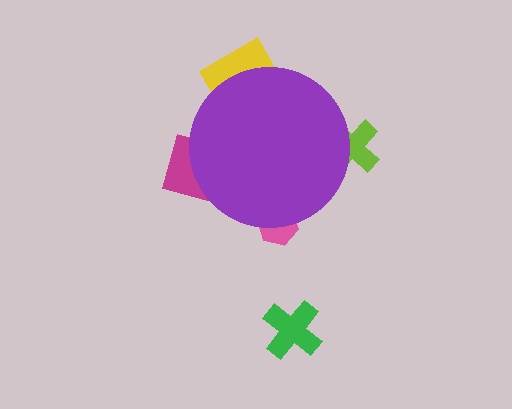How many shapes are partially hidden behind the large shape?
4 shapes are partially hidden.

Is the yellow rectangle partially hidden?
Yes, the yellow rectangle is partially hidden behind the purple circle.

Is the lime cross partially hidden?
Yes, the lime cross is partially hidden behind the purple circle.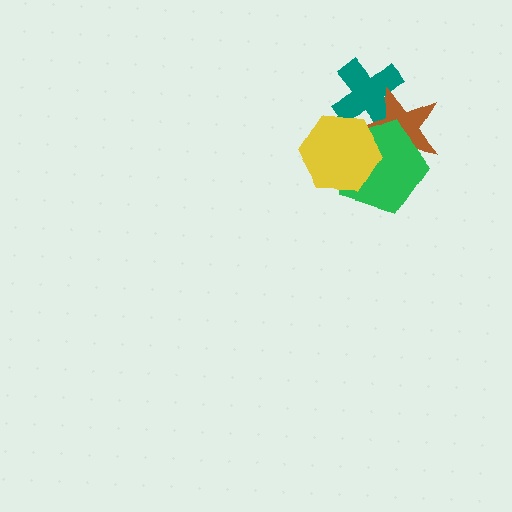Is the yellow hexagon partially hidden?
No, no other shape covers it.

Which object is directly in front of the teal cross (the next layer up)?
The brown star is directly in front of the teal cross.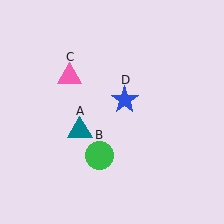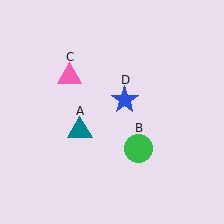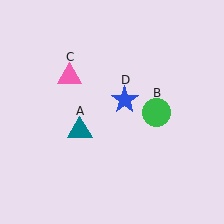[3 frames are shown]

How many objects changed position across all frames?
1 object changed position: green circle (object B).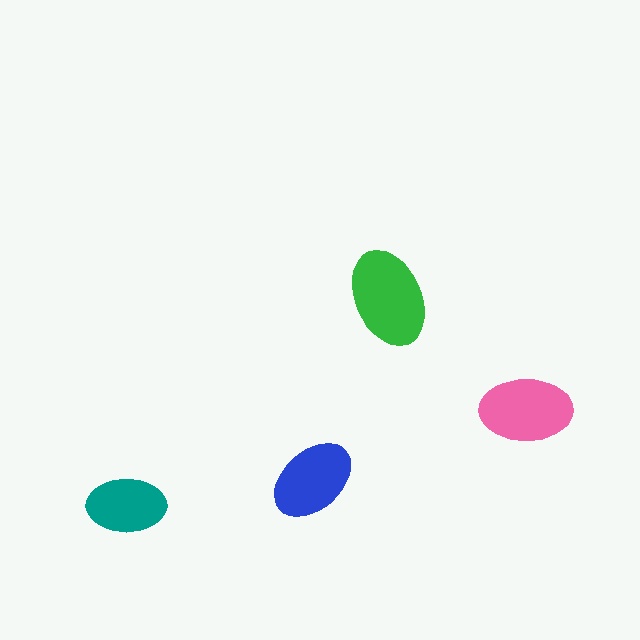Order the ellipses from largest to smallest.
the green one, the pink one, the blue one, the teal one.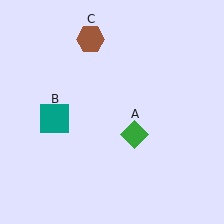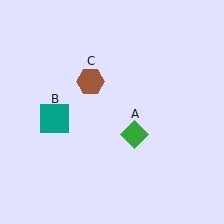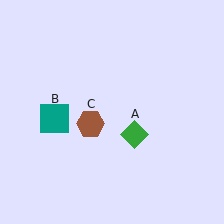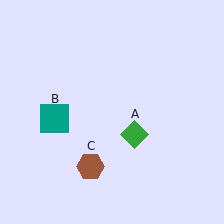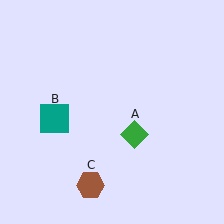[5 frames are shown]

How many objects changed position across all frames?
1 object changed position: brown hexagon (object C).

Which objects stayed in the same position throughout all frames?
Green diamond (object A) and teal square (object B) remained stationary.